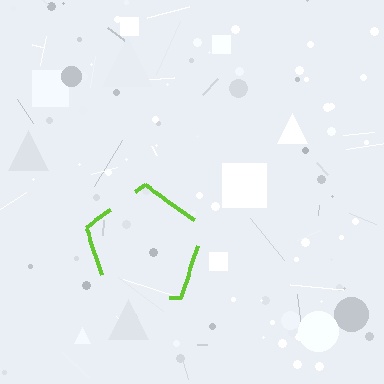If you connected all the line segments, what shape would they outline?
They would outline a pentagon.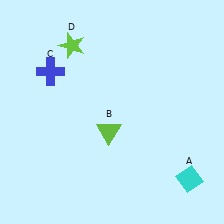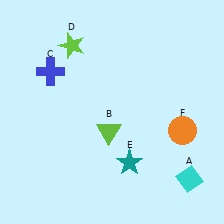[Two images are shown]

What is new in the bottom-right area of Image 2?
A teal star (E) was added in the bottom-right area of Image 2.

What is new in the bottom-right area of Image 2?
An orange circle (F) was added in the bottom-right area of Image 2.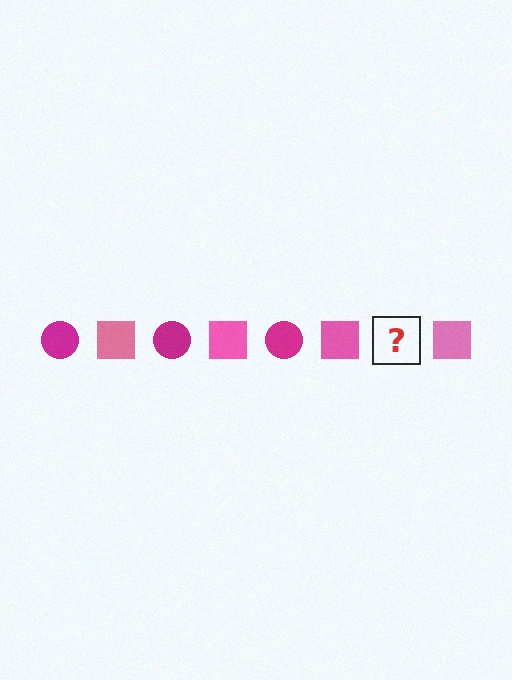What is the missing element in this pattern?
The missing element is a magenta circle.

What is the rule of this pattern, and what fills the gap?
The rule is that the pattern alternates between magenta circle and pink square. The gap should be filled with a magenta circle.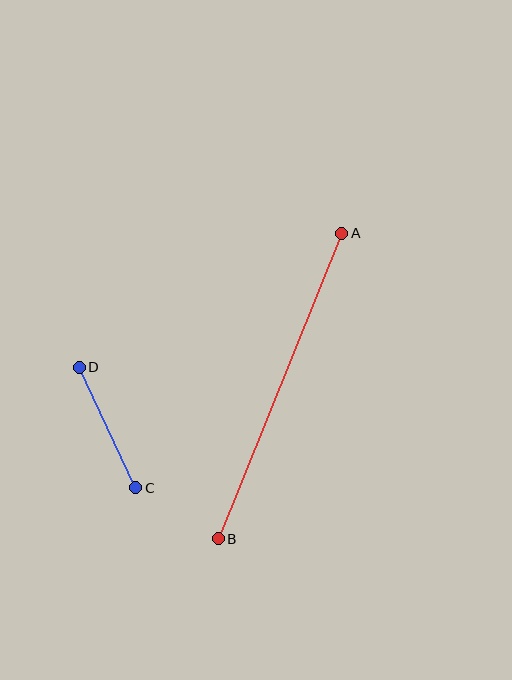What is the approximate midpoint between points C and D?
The midpoint is at approximately (107, 427) pixels.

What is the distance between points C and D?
The distance is approximately 133 pixels.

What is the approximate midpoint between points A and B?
The midpoint is at approximately (280, 386) pixels.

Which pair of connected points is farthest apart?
Points A and B are farthest apart.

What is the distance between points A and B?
The distance is approximately 330 pixels.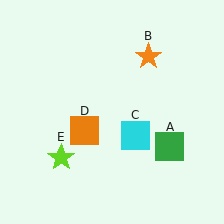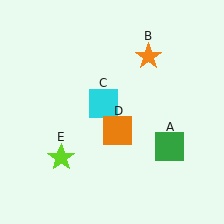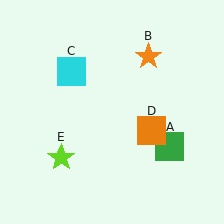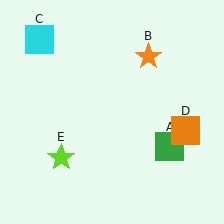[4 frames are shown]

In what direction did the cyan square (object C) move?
The cyan square (object C) moved up and to the left.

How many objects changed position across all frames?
2 objects changed position: cyan square (object C), orange square (object D).